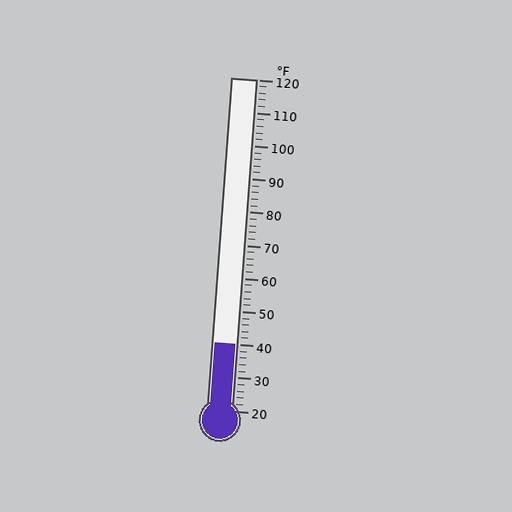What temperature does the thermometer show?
The thermometer shows approximately 40°F.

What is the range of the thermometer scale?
The thermometer scale ranges from 20°F to 120°F.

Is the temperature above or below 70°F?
The temperature is below 70°F.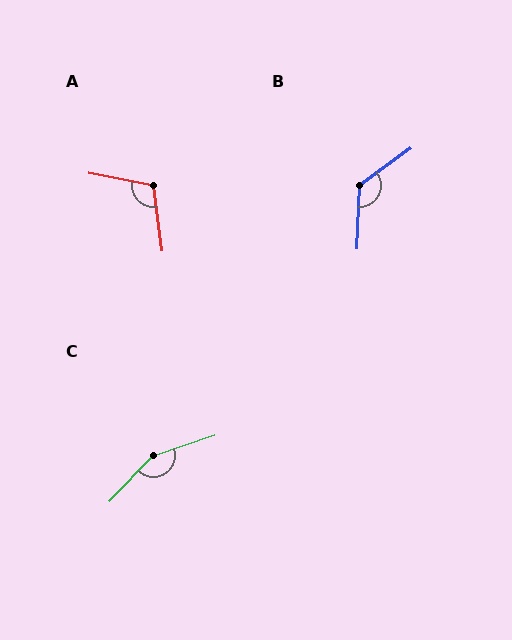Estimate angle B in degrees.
Approximately 129 degrees.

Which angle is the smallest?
A, at approximately 108 degrees.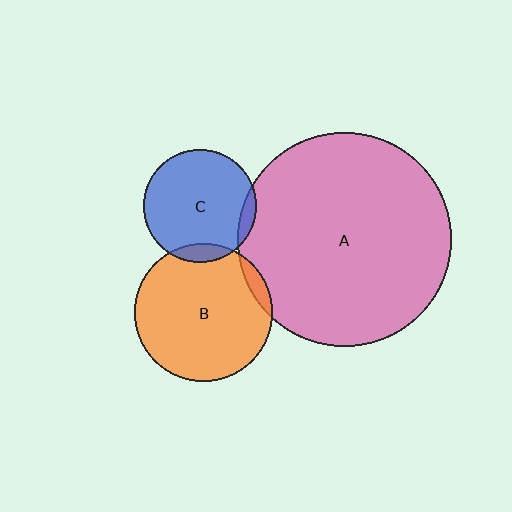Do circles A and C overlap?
Yes.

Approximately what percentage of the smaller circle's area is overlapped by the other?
Approximately 5%.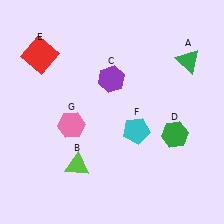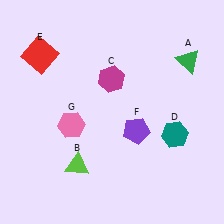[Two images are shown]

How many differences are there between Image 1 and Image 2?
There are 3 differences between the two images.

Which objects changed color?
C changed from purple to magenta. D changed from green to teal. F changed from cyan to purple.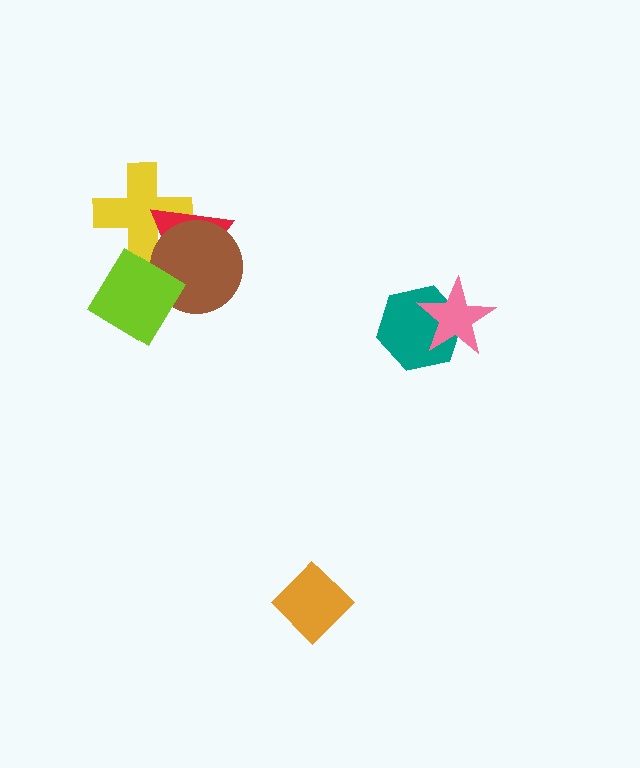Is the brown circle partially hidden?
Yes, it is partially covered by another shape.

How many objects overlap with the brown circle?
3 objects overlap with the brown circle.